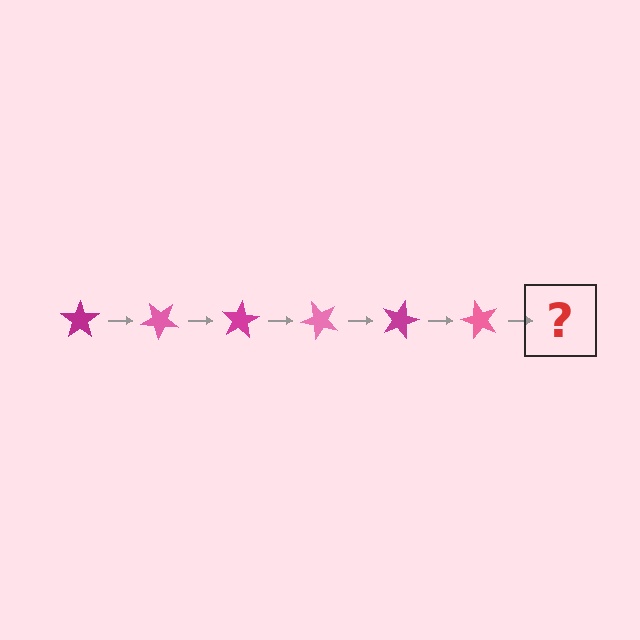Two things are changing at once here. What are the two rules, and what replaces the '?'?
The two rules are that it rotates 40 degrees each step and the color cycles through magenta and pink. The '?' should be a magenta star, rotated 240 degrees from the start.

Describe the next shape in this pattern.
It should be a magenta star, rotated 240 degrees from the start.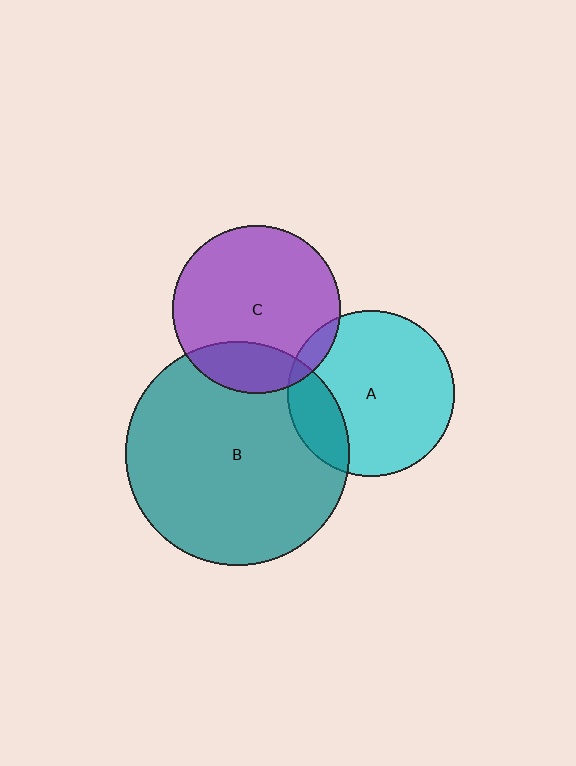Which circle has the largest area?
Circle B (teal).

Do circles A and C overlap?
Yes.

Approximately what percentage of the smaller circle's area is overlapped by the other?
Approximately 5%.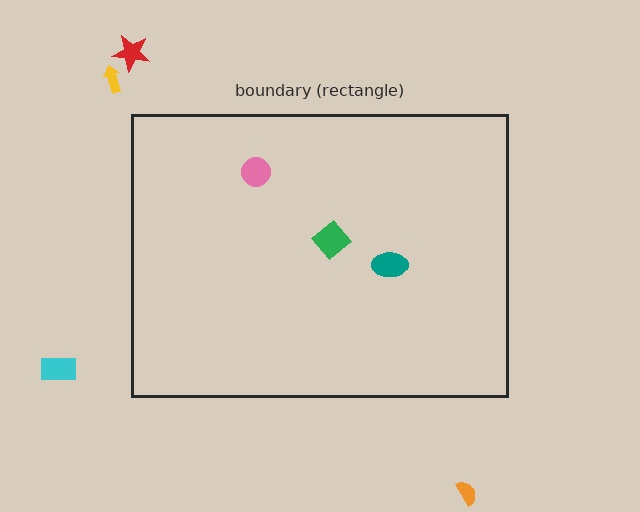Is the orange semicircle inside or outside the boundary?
Outside.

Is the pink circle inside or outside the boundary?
Inside.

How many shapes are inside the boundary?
3 inside, 4 outside.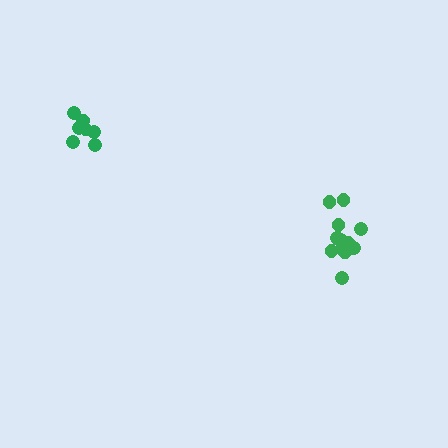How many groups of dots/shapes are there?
There are 2 groups.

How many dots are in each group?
Group 1: 14 dots, Group 2: 8 dots (22 total).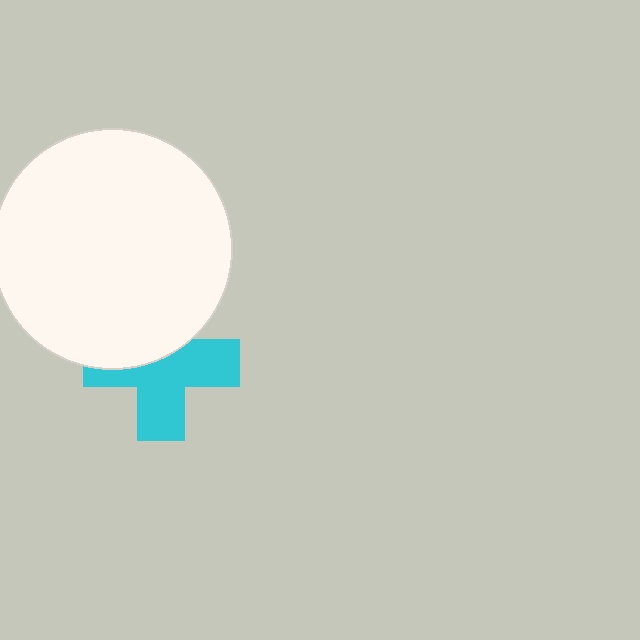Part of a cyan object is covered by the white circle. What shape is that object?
It is a cross.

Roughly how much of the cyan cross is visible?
About half of it is visible (roughly 59%).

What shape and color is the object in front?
The object in front is a white circle.